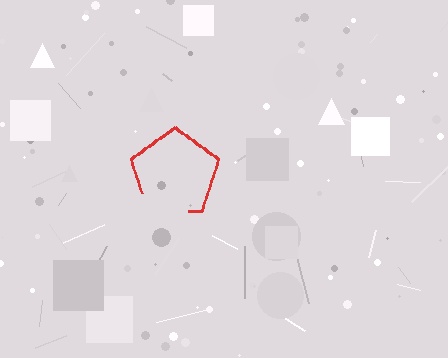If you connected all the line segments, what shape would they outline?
They would outline a pentagon.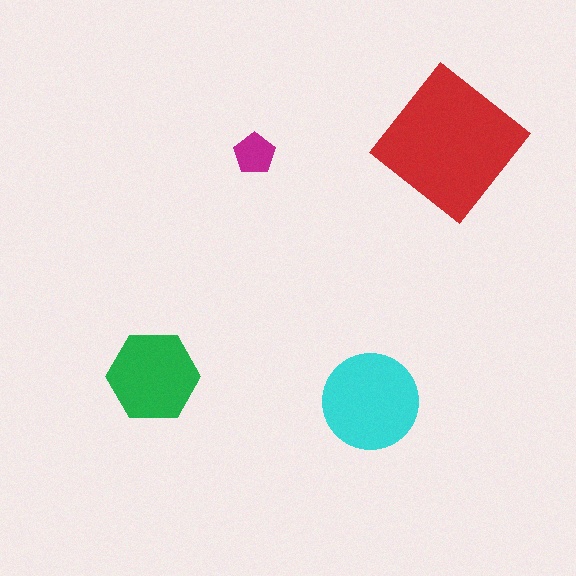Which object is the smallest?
The magenta pentagon.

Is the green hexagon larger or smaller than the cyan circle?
Smaller.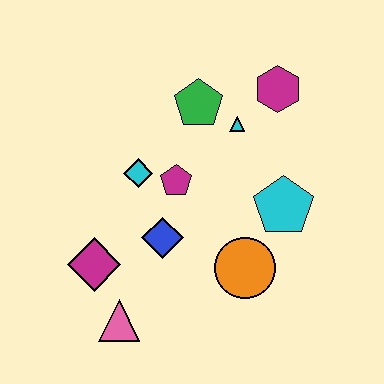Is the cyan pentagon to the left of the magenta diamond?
No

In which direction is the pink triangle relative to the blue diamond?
The pink triangle is below the blue diamond.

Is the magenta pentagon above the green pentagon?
No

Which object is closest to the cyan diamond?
The magenta pentagon is closest to the cyan diamond.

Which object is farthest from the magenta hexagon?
The pink triangle is farthest from the magenta hexagon.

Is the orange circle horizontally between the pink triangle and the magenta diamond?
No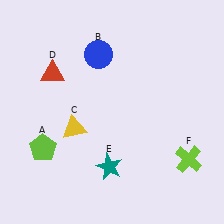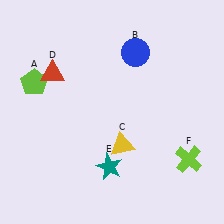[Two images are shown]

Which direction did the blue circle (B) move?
The blue circle (B) moved right.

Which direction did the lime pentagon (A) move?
The lime pentagon (A) moved up.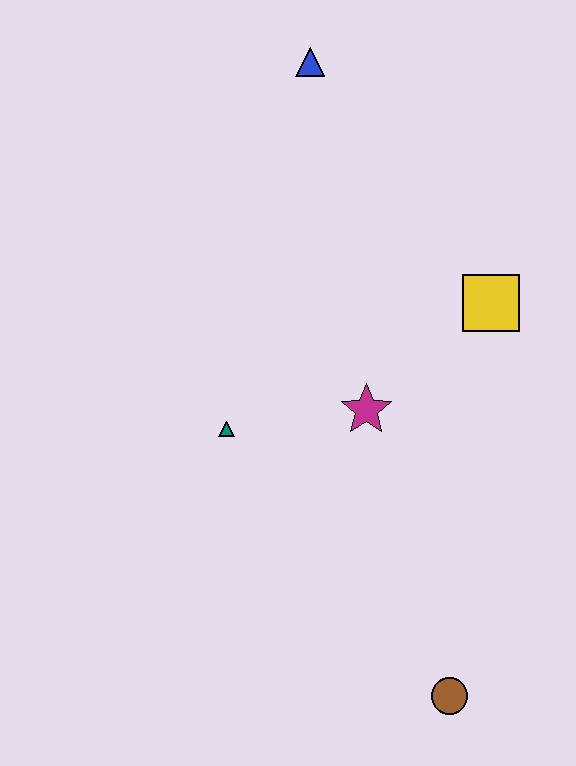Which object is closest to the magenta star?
The teal triangle is closest to the magenta star.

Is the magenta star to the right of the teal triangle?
Yes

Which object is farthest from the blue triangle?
The brown circle is farthest from the blue triangle.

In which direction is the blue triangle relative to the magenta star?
The blue triangle is above the magenta star.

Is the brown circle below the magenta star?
Yes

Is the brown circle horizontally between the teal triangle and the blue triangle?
No